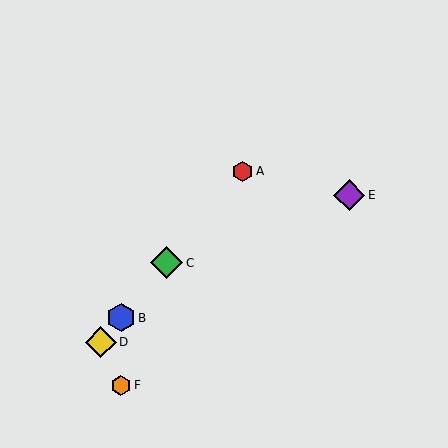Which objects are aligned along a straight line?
Objects A, B, C, D are aligned along a straight line.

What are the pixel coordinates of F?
Object F is at (121, 385).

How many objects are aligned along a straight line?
4 objects (A, B, C, D) are aligned along a straight line.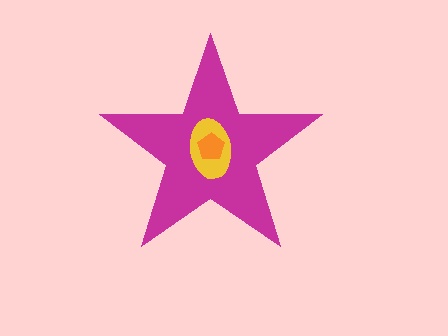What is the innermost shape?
The orange pentagon.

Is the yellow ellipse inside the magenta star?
Yes.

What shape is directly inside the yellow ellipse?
The orange pentagon.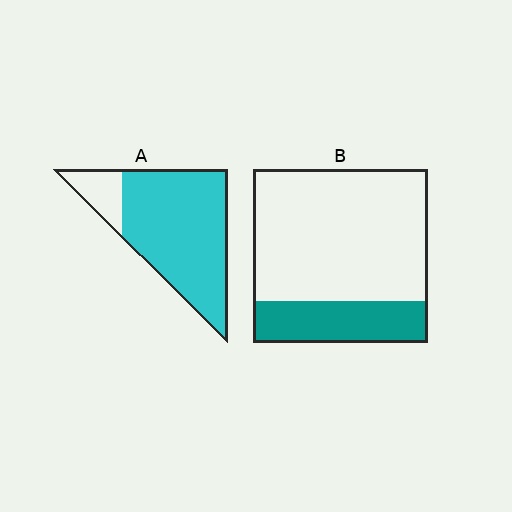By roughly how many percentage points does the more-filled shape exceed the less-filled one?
By roughly 60 percentage points (A over B).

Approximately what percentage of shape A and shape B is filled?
A is approximately 85% and B is approximately 25%.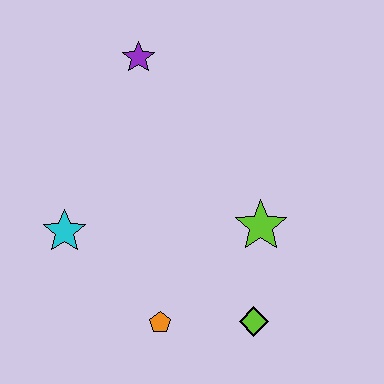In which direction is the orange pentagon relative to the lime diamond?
The orange pentagon is to the left of the lime diamond.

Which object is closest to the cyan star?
The orange pentagon is closest to the cyan star.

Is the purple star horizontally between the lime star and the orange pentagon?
No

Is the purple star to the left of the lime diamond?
Yes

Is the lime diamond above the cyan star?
No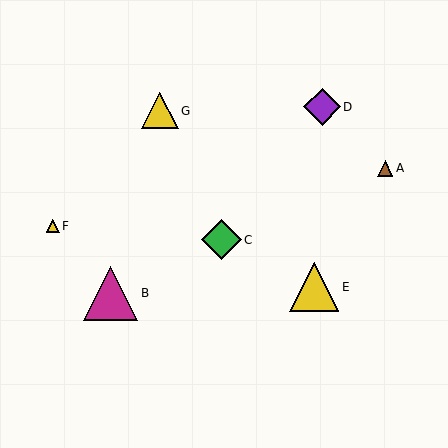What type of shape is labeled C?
Shape C is a green diamond.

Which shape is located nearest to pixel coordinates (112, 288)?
The magenta triangle (labeled B) at (111, 293) is nearest to that location.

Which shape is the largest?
The magenta triangle (labeled B) is the largest.